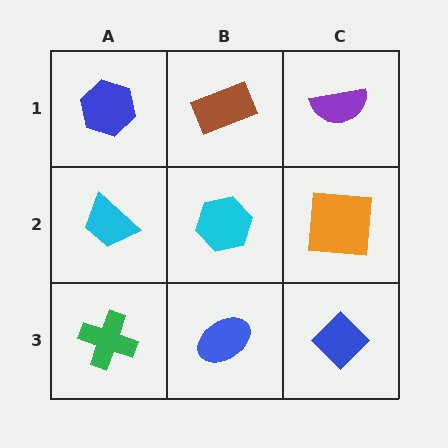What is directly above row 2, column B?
A brown rectangle.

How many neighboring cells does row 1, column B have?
3.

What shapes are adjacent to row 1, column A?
A cyan trapezoid (row 2, column A), a brown rectangle (row 1, column B).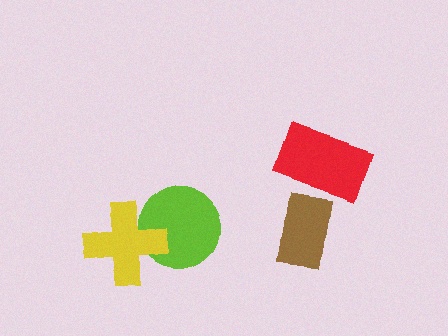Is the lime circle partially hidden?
Yes, it is partially covered by another shape.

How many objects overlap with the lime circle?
1 object overlaps with the lime circle.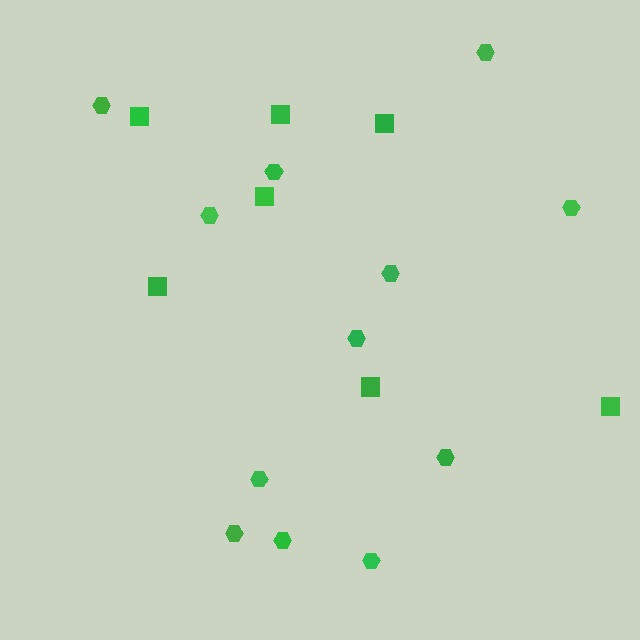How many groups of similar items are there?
There are 2 groups: one group of hexagons (12) and one group of squares (7).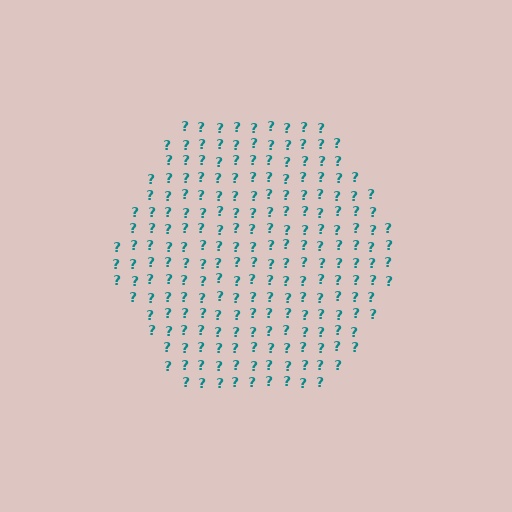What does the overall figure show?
The overall figure shows a hexagon.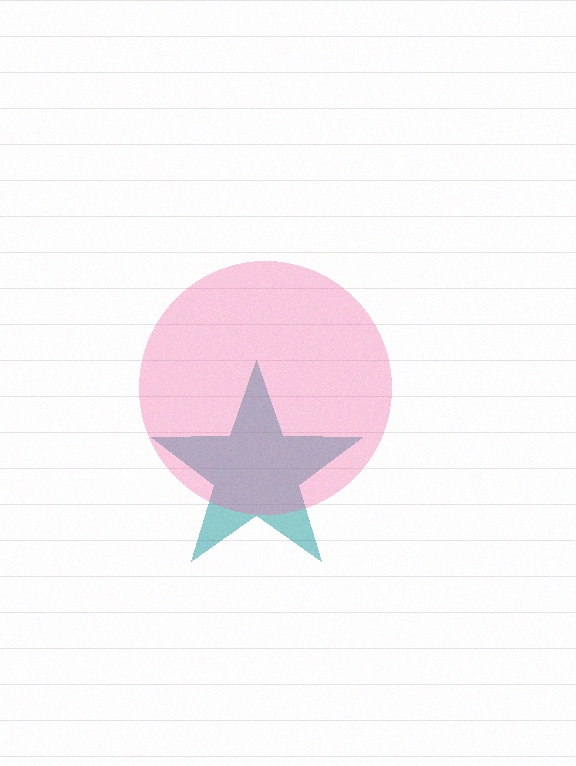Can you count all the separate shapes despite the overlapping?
Yes, there are 2 separate shapes.